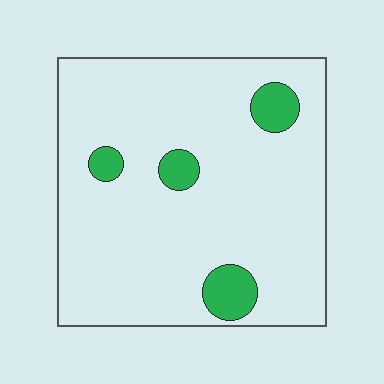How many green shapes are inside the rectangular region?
4.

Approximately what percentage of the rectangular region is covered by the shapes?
Approximately 10%.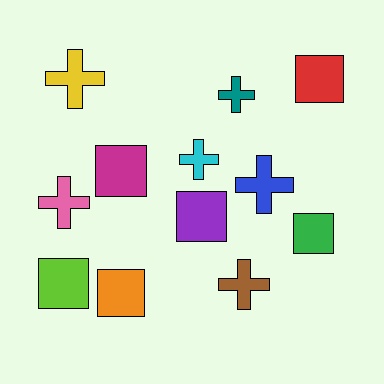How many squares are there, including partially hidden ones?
There are 6 squares.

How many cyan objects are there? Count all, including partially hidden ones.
There is 1 cyan object.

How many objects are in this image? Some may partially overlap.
There are 12 objects.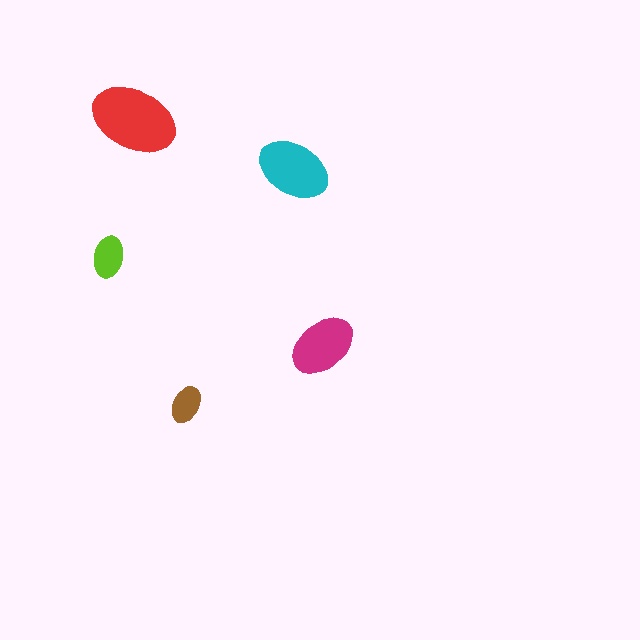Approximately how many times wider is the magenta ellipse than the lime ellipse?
About 1.5 times wider.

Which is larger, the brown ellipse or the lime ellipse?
The lime one.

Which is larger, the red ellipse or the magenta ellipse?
The red one.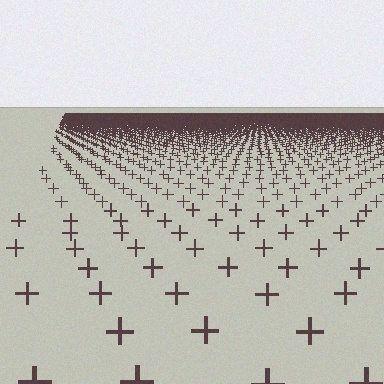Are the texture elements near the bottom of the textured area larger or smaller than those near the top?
Larger. Near the bottom, elements are closer to the viewer and appear at a bigger on-screen size.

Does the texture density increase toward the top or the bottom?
Density increases toward the top.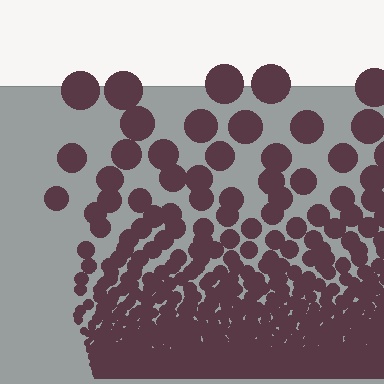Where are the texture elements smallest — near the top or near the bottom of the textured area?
Near the bottom.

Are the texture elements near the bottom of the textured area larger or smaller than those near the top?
Smaller. The gradient is inverted — elements near the bottom are smaller and denser.